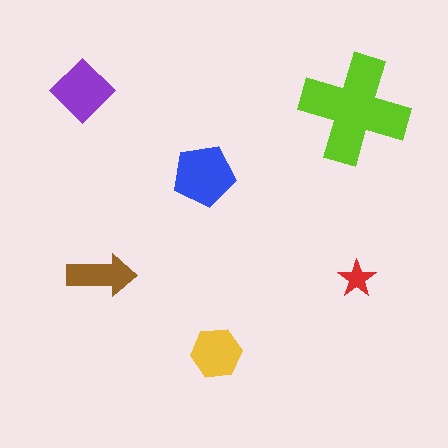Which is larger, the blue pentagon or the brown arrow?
The blue pentagon.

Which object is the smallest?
The red star.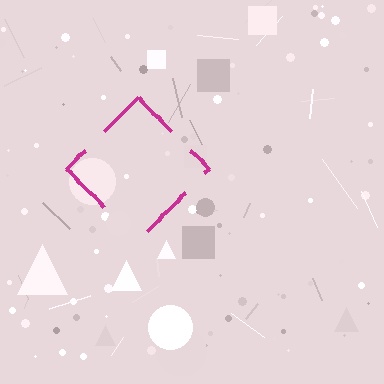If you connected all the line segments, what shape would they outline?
They would outline a diamond.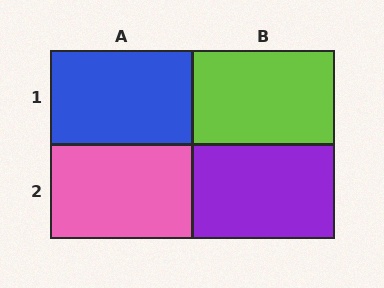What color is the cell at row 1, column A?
Blue.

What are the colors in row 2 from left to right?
Pink, purple.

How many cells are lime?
1 cell is lime.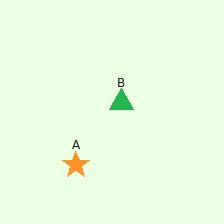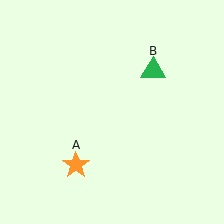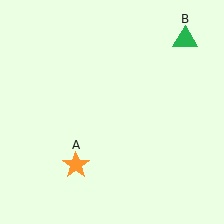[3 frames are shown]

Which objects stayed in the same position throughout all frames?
Orange star (object A) remained stationary.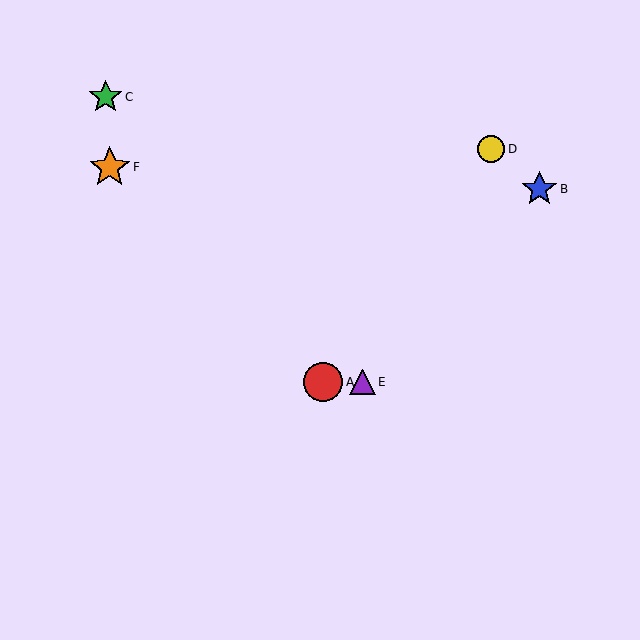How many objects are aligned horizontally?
2 objects (A, E) are aligned horizontally.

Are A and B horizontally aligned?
No, A is at y≈382 and B is at y≈189.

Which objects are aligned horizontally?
Objects A, E are aligned horizontally.